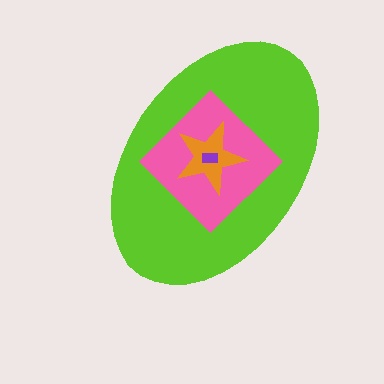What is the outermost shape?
The lime ellipse.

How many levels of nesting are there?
4.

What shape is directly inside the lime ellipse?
The pink diamond.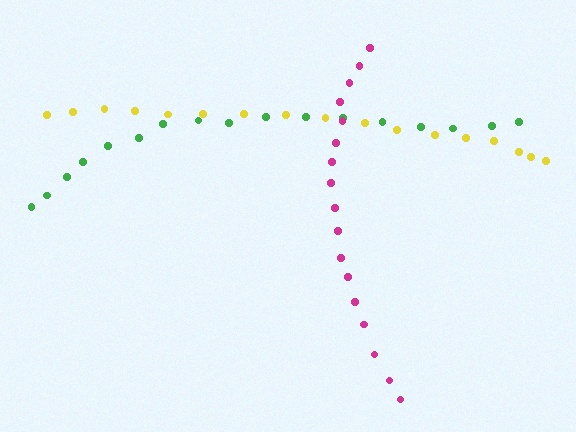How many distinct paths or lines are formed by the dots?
There are 3 distinct paths.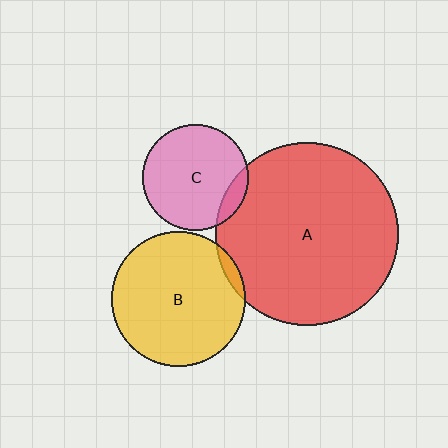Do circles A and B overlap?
Yes.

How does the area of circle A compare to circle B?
Approximately 1.8 times.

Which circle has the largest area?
Circle A (red).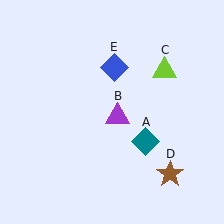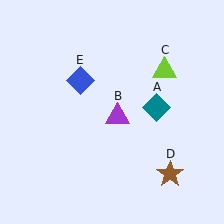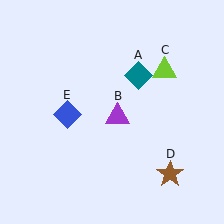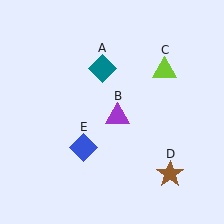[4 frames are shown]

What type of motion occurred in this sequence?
The teal diamond (object A), blue diamond (object E) rotated counterclockwise around the center of the scene.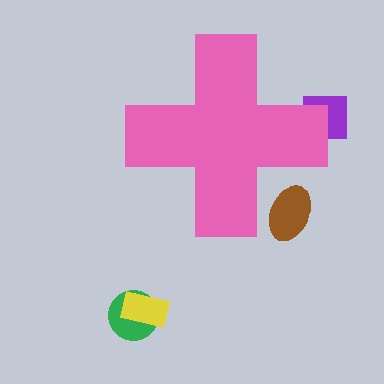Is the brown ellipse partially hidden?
Yes, the brown ellipse is partially hidden behind the pink cross.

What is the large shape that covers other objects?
A pink cross.